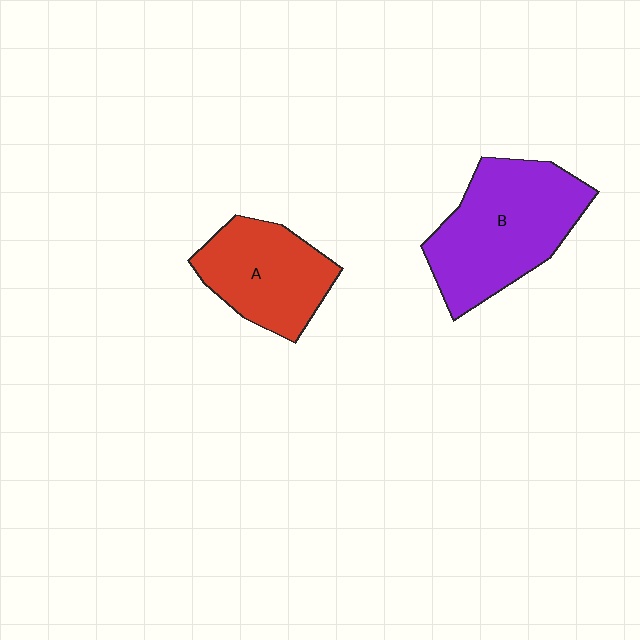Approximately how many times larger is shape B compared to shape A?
Approximately 1.4 times.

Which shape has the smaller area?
Shape A (red).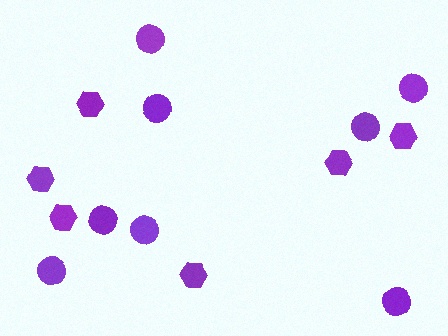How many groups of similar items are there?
There are 2 groups: one group of hexagons (6) and one group of circles (8).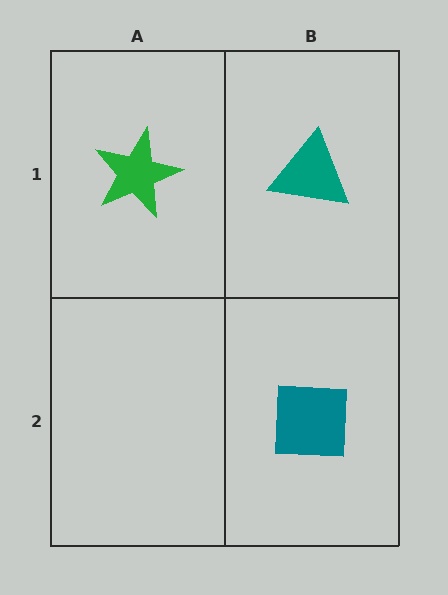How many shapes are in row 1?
2 shapes.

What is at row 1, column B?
A teal triangle.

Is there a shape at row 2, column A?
No, that cell is empty.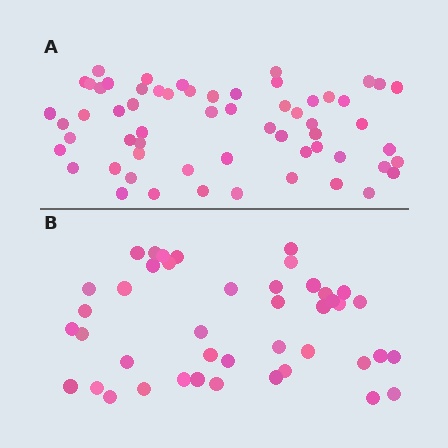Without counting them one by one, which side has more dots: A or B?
Region A (the top region) has more dots.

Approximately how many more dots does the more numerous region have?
Region A has approximately 15 more dots than region B.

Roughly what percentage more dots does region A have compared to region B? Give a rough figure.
About 40% more.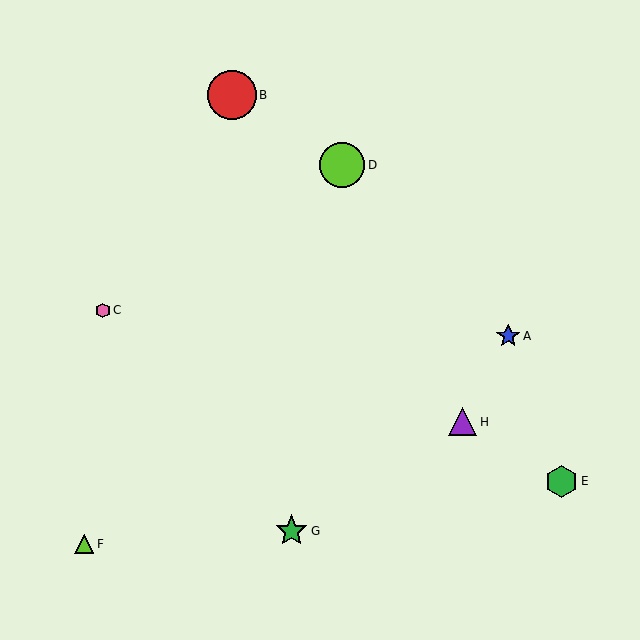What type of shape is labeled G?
Shape G is a green star.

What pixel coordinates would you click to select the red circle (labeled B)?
Click at (232, 95) to select the red circle B.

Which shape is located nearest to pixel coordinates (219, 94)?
The red circle (labeled B) at (232, 95) is nearest to that location.